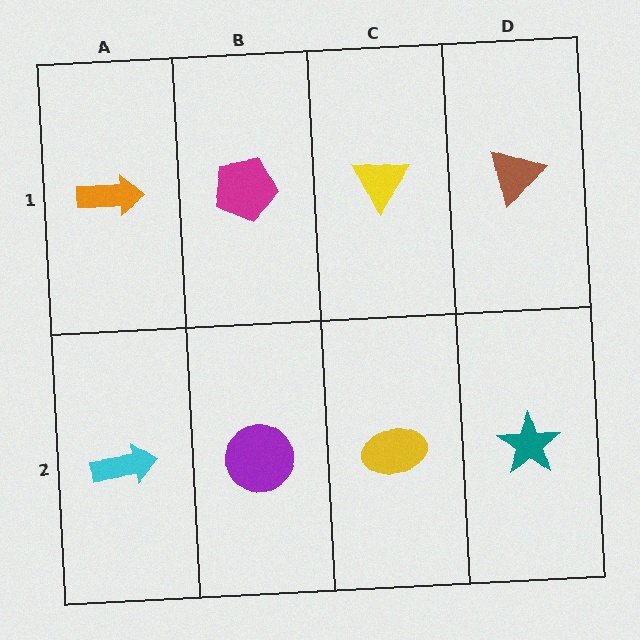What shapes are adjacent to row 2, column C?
A yellow triangle (row 1, column C), a purple circle (row 2, column B), a teal star (row 2, column D).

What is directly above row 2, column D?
A brown triangle.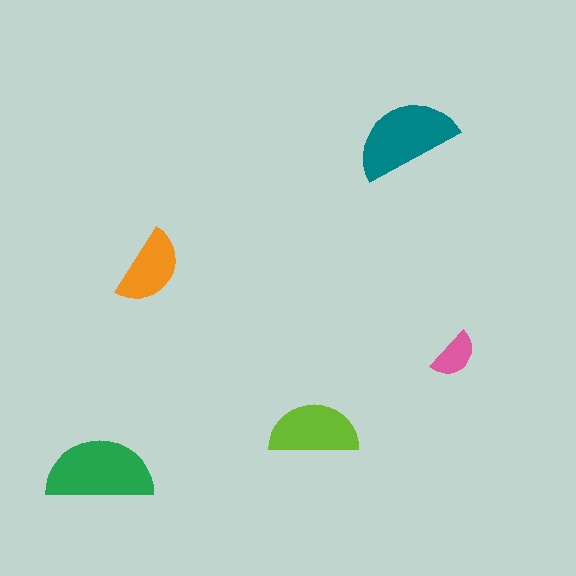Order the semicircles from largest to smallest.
the green one, the teal one, the lime one, the orange one, the pink one.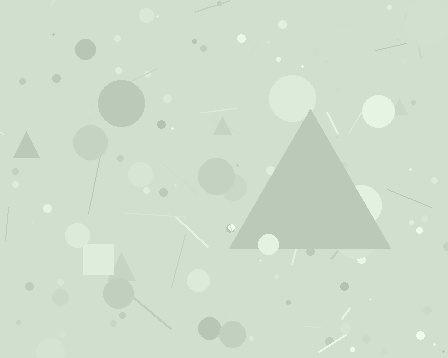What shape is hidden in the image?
A triangle is hidden in the image.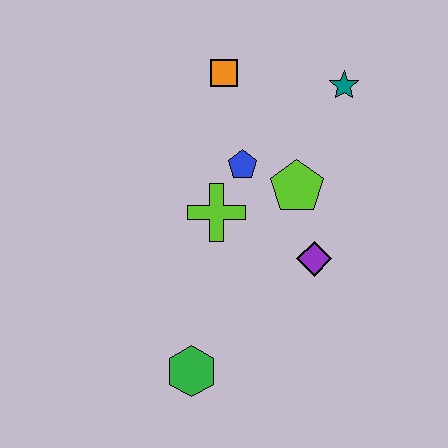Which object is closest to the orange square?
The blue pentagon is closest to the orange square.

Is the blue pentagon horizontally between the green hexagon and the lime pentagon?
Yes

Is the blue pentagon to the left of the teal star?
Yes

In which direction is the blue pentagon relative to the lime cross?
The blue pentagon is above the lime cross.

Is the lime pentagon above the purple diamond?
Yes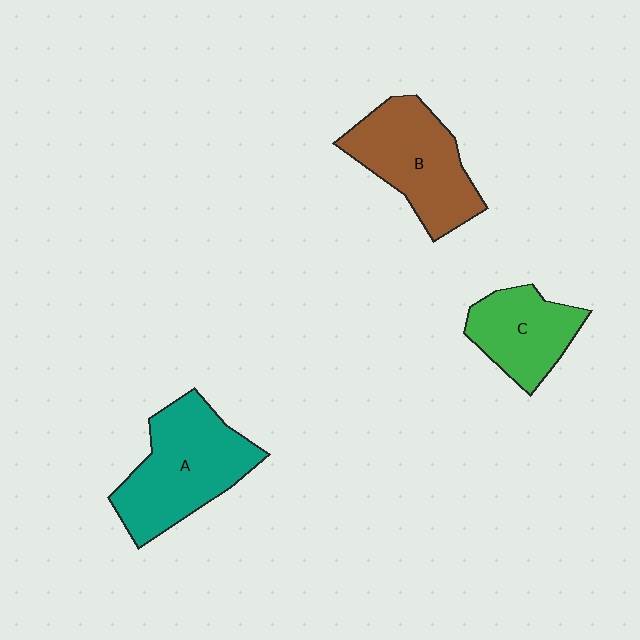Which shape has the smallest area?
Shape C (green).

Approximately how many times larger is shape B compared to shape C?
Approximately 1.4 times.